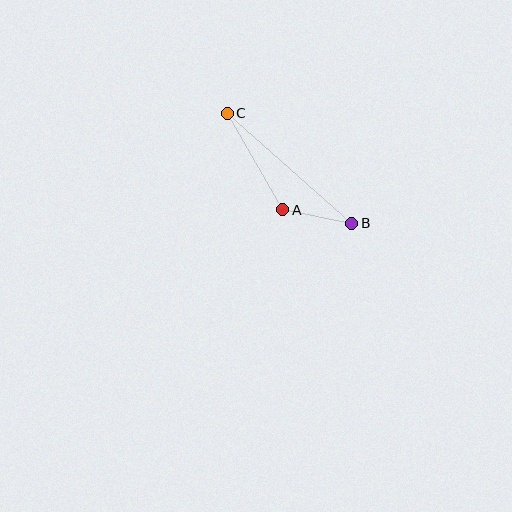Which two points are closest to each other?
Points A and B are closest to each other.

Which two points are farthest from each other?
Points B and C are farthest from each other.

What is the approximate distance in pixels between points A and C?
The distance between A and C is approximately 111 pixels.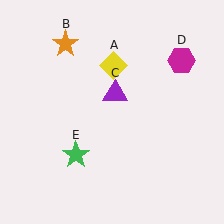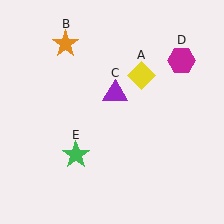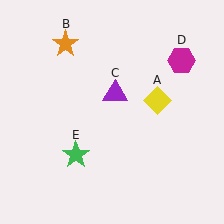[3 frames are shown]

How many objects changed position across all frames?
1 object changed position: yellow diamond (object A).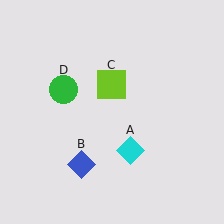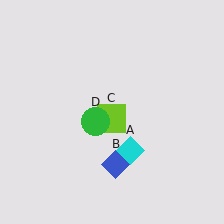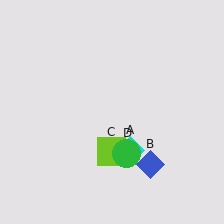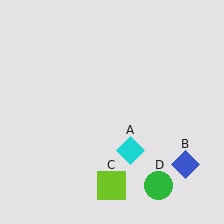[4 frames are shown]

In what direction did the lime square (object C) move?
The lime square (object C) moved down.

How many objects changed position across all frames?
3 objects changed position: blue diamond (object B), lime square (object C), green circle (object D).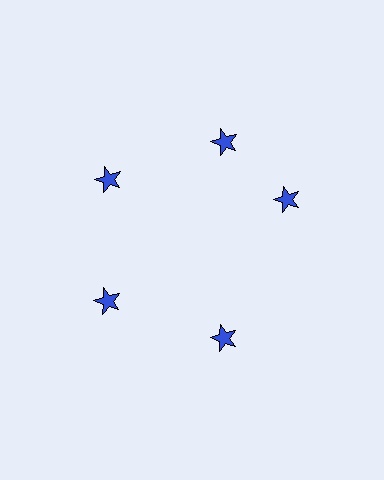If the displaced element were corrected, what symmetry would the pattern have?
It would have 5-fold rotational symmetry — the pattern would map onto itself every 72 degrees.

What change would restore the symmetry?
The symmetry would be restored by rotating it back into even spacing with its neighbors so that all 5 stars sit at equal angles and equal distance from the center.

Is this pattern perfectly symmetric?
No. The 5 blue stars are arranged in a ring, but one element near the 3 o'clock position is rotated out of alignment along the ring, breaking the 5-fold rotational symmetry.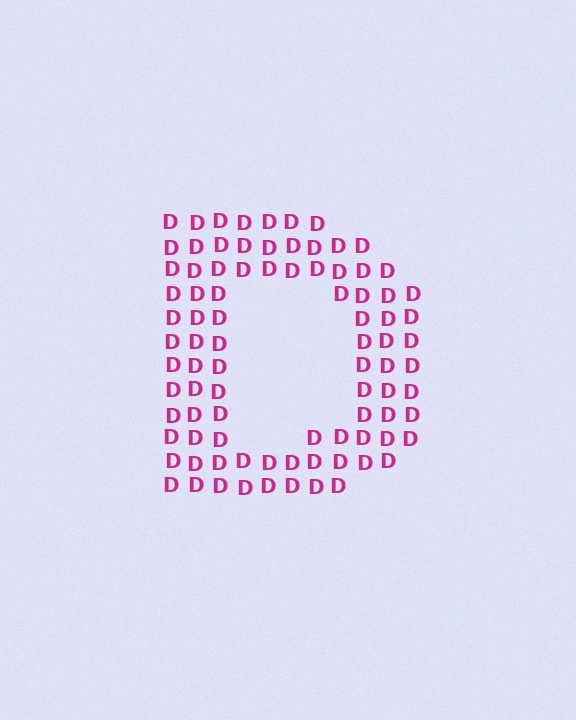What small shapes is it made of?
It is made of small letter D's.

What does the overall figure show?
The overall figure shows the letter D.